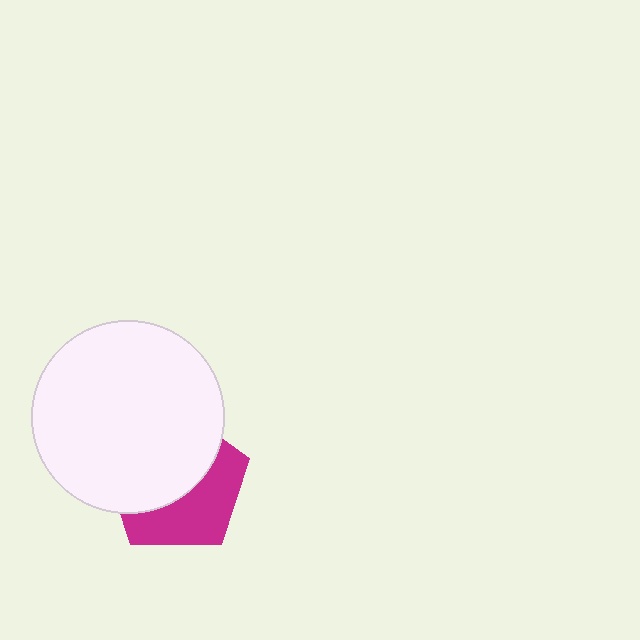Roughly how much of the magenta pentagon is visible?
A small part of it is visible (roughly 44%).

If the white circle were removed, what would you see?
You would see the complete magenta pentagon.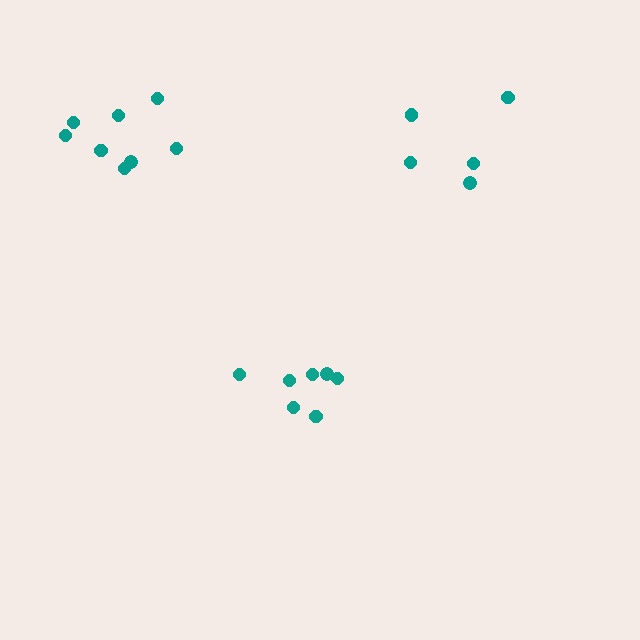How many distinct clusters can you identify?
There are 3 distinct clusters.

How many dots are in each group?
Group 1: 8 dots, Group 2: 5 dots, Group 3: 7 dots (20 total).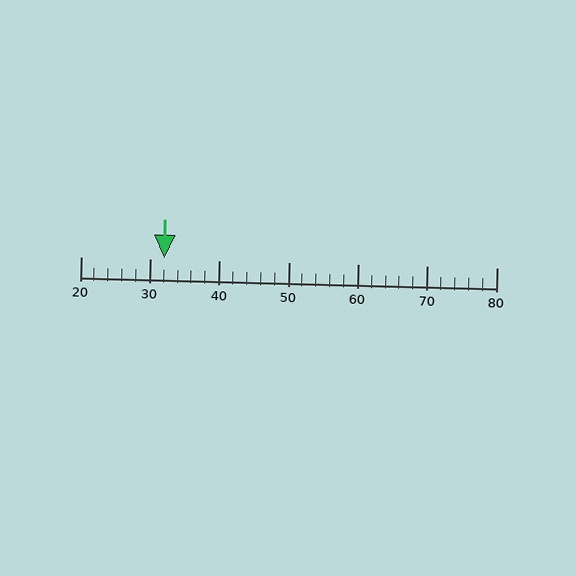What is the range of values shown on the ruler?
The ruler shows values from 20 to 80.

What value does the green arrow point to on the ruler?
The green arrow points to approximately 32.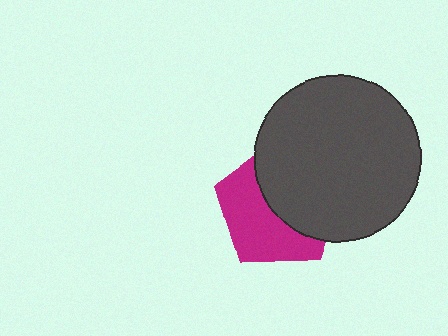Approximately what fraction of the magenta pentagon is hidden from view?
Roughly 51% of the magenta pentagon is hidden behind the dark gray circle.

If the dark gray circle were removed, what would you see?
You would see the complete magenta pentagon.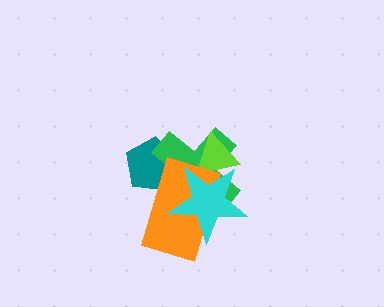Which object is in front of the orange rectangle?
The cyan star is in front of the orange rectangle.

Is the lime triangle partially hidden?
Yes, it is partially covered by another shape.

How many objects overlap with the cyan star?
3 objects overlap with the cyan star.